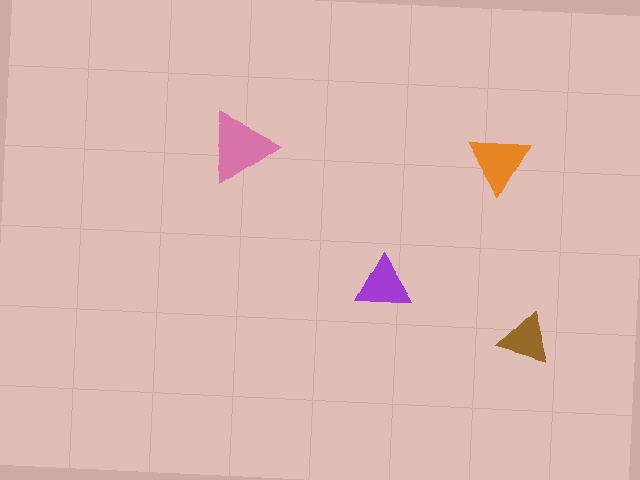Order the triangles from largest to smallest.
the pink one, the orange one, the purple one, the brown one.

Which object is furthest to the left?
The pink triangle is leftmost.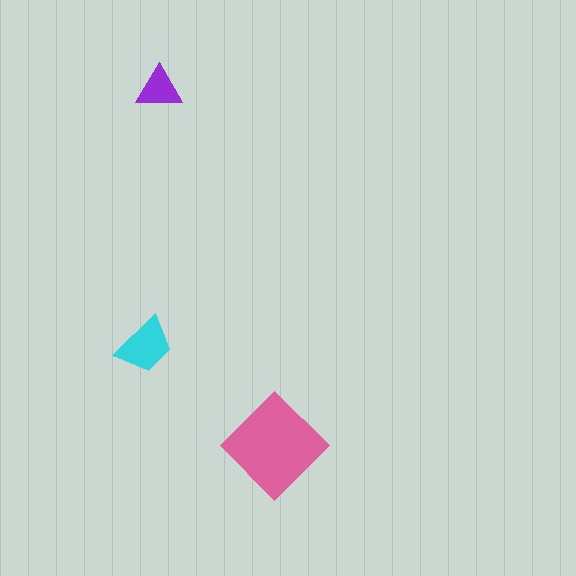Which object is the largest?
The pink diamond.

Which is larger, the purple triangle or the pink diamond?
The pink diamond.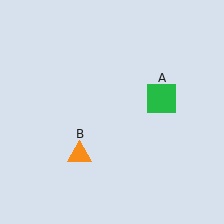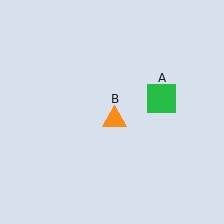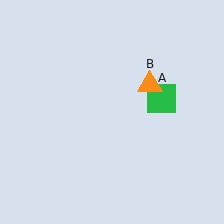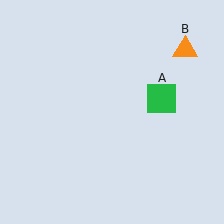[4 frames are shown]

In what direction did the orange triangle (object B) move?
The orange triangle (object B) moved up and to the right.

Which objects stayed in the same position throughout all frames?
Green square (object A) remained stationary.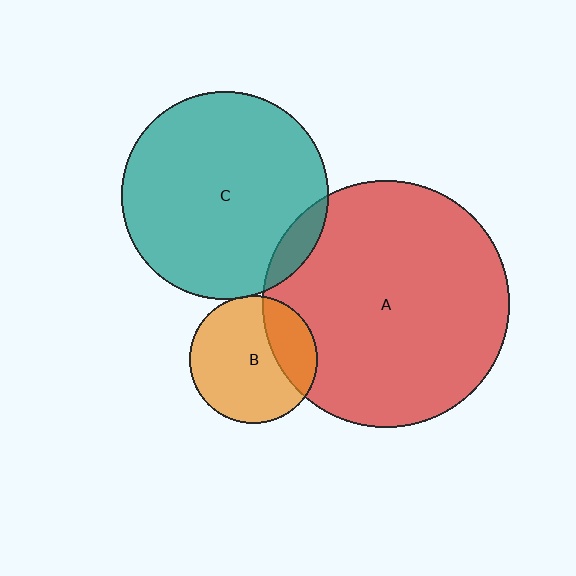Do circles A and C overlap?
Yes.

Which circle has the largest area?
Circle A (red).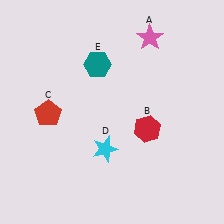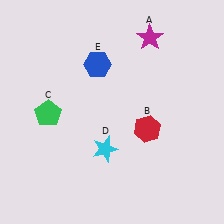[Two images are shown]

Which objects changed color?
A changed from pink to magenta. C changed from red to green. E changed from teal to blue.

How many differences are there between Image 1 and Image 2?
There are 3 differences between the two images.